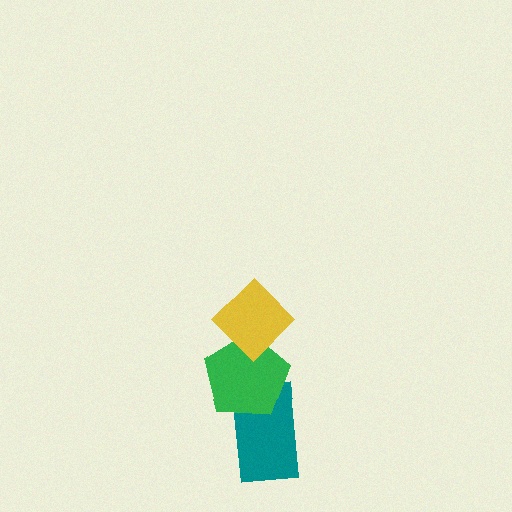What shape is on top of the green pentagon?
The yellow diamond is on top of the green pentagon.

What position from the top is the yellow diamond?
The yellow diamond is 1st from the top.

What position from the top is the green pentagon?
The green pentagon is 2nd from the top.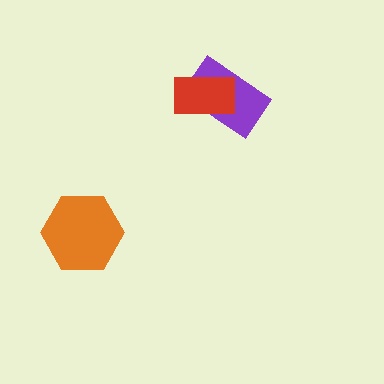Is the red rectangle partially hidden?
No, no other shape covers it.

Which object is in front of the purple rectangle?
The red rectangle is in front of the purple rectangle.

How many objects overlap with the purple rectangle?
1 object overlaps with the purple rectangle.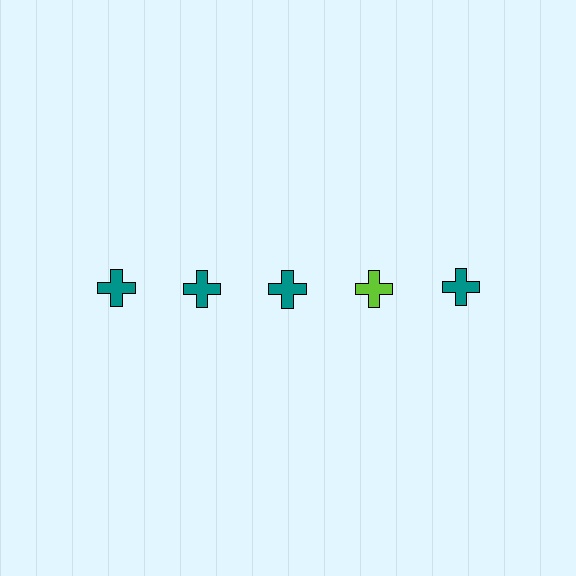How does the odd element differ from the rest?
It has a different color: lime instead of teal.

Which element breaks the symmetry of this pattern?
The lime cross in the top row, second from right column breaks the symmetry. All other shapes are teal crosses.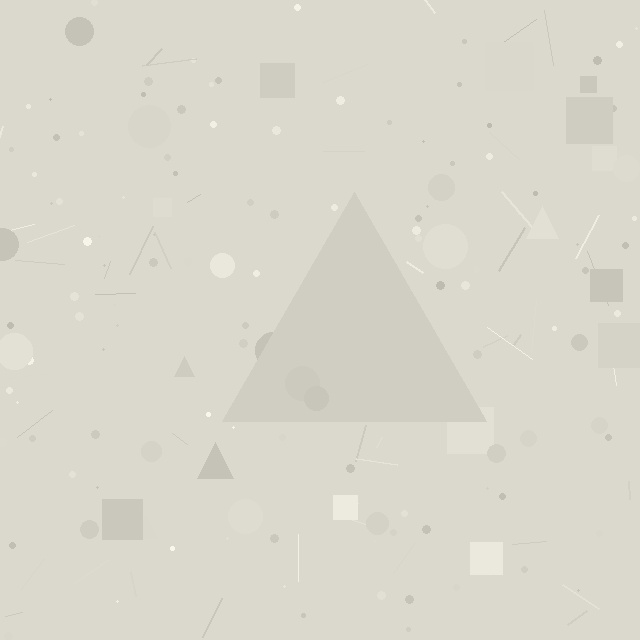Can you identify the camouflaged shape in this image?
The camouflaged shape is a triangle.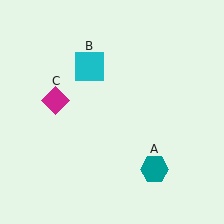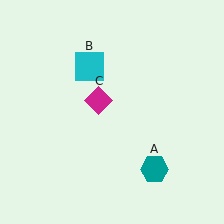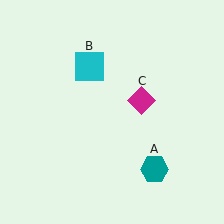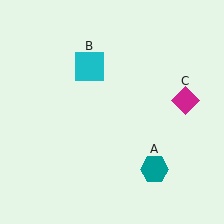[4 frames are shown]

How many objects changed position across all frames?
1 object changed position: magenta diamond (object C).